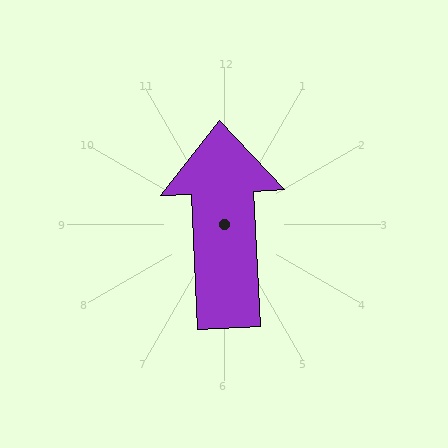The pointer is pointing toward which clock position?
Roughly 12 o'clock.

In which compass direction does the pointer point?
North.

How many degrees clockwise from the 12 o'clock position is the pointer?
Approximately 357 degrees.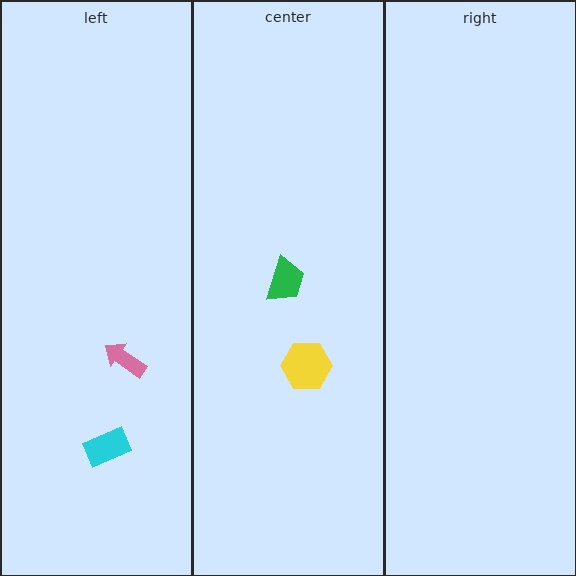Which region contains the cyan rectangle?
The left region.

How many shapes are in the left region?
2.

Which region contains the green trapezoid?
The center region.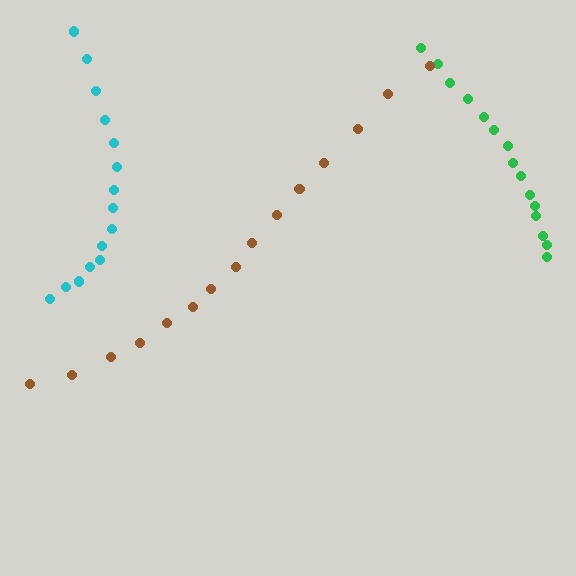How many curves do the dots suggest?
There are 3 distinct paths.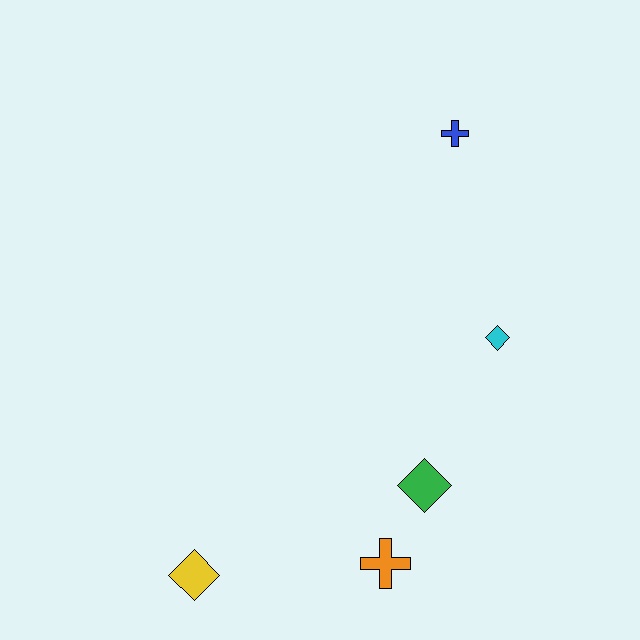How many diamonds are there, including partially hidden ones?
There are 3 diamonds.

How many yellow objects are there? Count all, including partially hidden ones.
There is 1 yellow object.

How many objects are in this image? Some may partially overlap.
There are 5 objects.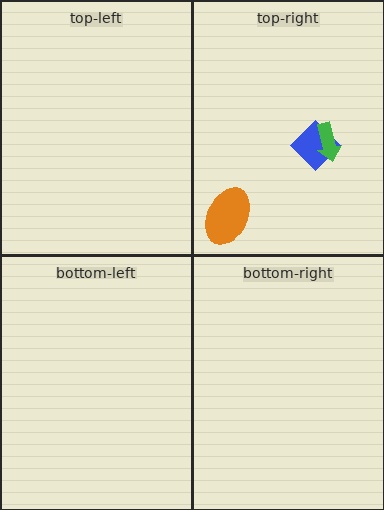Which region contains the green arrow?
The top-right region.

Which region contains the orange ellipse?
The top-right region.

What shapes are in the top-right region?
The blue diamond, the orange ellipse, the green arrow.